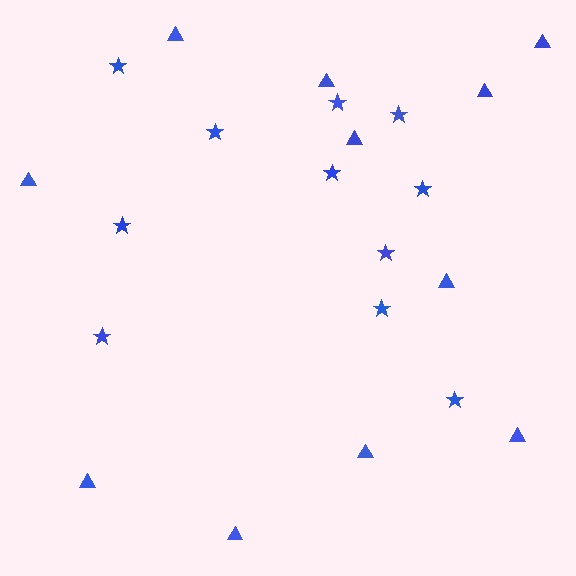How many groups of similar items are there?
There are 2 groups: one group of stars (11) and one group of triangles (11).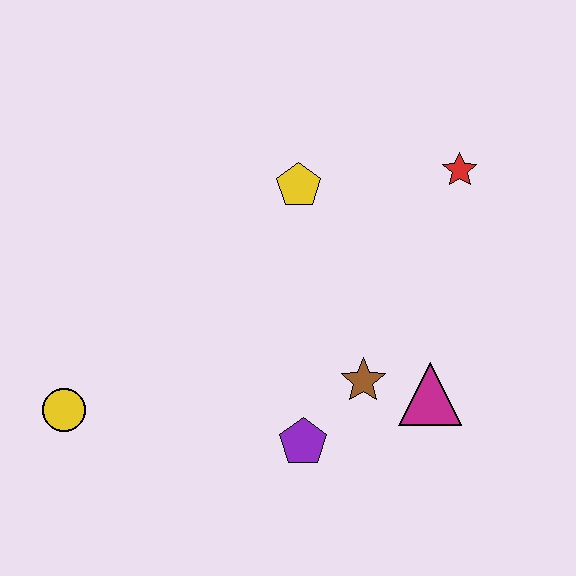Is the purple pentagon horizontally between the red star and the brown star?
No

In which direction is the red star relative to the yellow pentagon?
The red star is to the right of the yellow pentagon.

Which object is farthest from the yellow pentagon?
The yellow circle is farthest from the yellow pentagon.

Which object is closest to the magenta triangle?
The brown star is closest to the magenta triangle.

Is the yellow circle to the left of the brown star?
Yes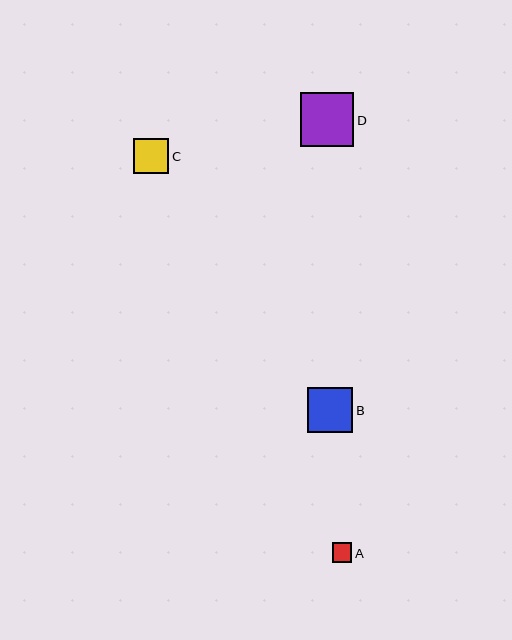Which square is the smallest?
Square A is the smallest with a size of approximately 20 pixels.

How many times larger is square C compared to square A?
Square C is approximately 1.8 times the size of square A.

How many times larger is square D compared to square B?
Square D is approximately 1.2 times the size of square B.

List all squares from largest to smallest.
From largest to smallest: D, B, C, A.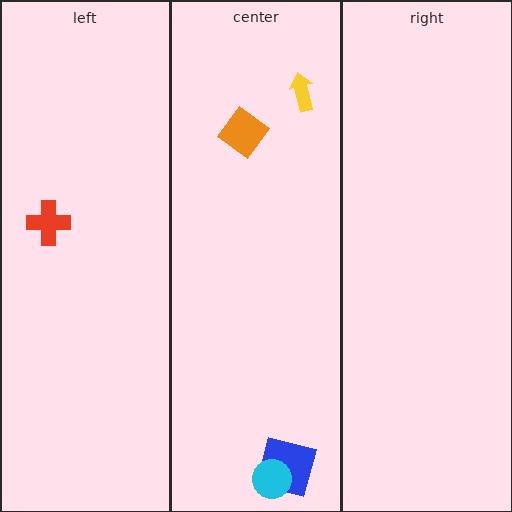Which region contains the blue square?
The center region.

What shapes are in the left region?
The red cross.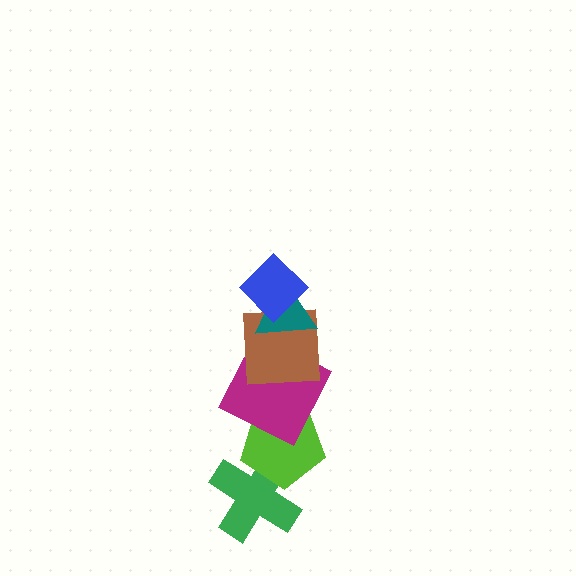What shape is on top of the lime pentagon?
The magenta square is on top of the lime pentagon.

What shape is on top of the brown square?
The teal triangle is on top of the brown square.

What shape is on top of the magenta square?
The brown square is on top of the magenta square.